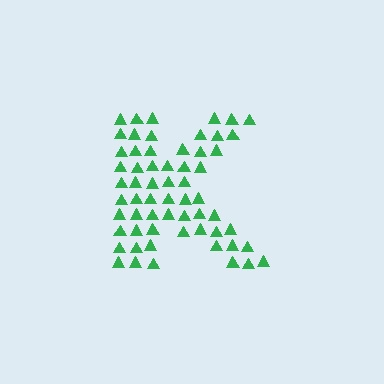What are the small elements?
The small elements are triangles.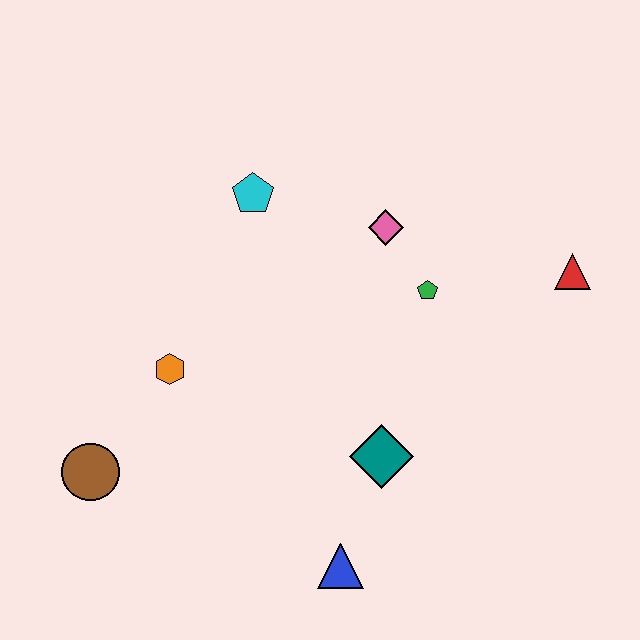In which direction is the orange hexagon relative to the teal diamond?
The orange hexagon is to the left of the teal diamond.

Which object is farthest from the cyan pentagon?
The blue triangle is farthest from the cyan pentagon.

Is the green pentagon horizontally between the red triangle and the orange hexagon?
Yes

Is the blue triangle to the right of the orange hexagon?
Yes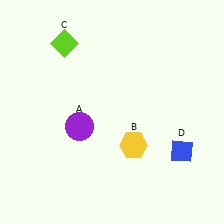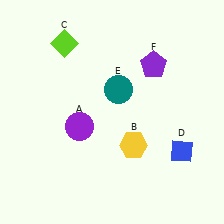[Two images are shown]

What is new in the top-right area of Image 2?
A purple pentagon (F) was added in the top-right area of Image 2.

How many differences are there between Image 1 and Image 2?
There are 2 differences between the two images.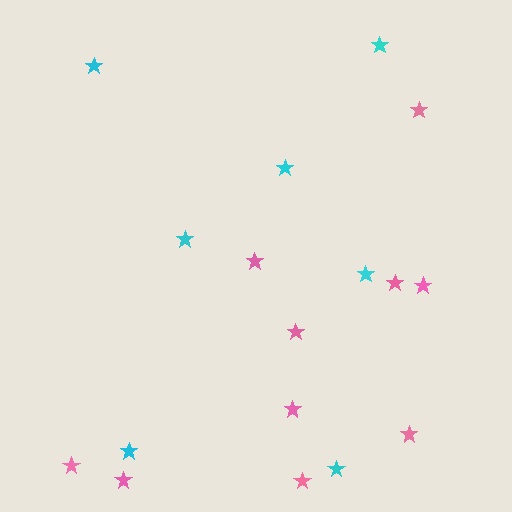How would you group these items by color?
There are 2 groups: one group of cyan stars (7) and one group of pink stars (10).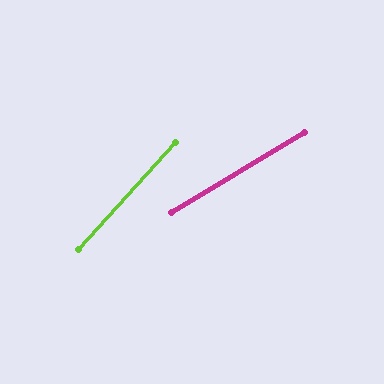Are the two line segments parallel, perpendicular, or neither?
Neither parallel nor perpendicular — they differ by about 17°.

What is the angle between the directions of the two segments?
Approximately 17 degrees.